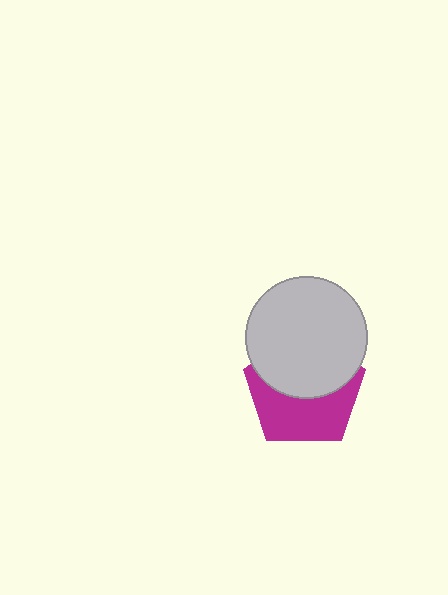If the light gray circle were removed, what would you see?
You would see the complete magenta pentagon.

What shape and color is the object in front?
The object in front is a light gray circle.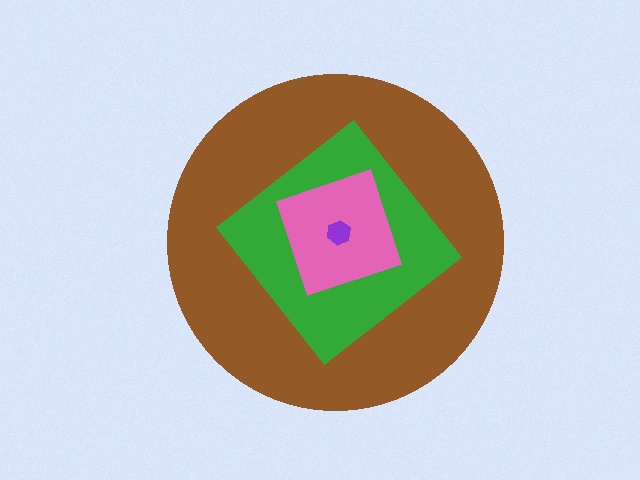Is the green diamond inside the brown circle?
Yes.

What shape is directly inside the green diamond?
The pink square.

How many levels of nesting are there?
4.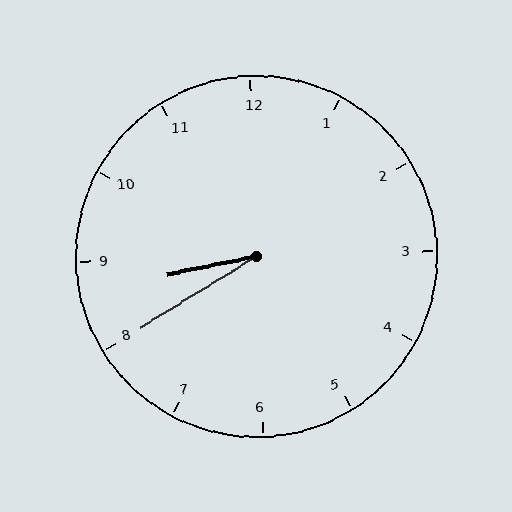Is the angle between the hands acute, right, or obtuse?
It is acute.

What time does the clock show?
8:40.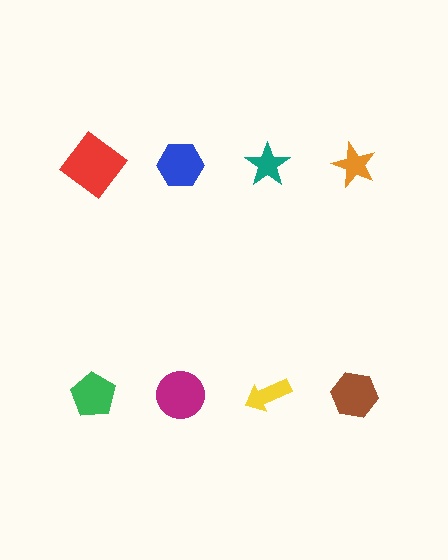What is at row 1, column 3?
A teal star.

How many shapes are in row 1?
4 shapes.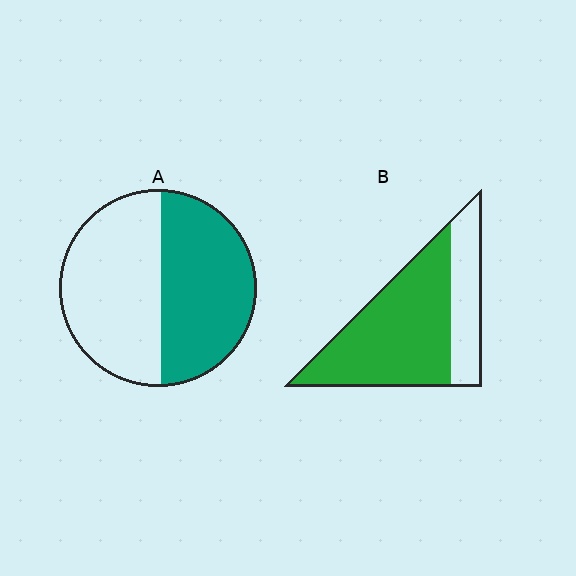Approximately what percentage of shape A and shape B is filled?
A is approximately 50% and B is approximately 70%.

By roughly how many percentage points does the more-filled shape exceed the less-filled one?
By roughly 25 percentage points (B over A).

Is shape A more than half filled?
Roughly half.